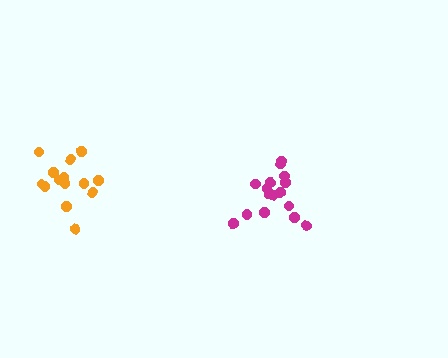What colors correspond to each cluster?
The clusters are colored: orange, magenta.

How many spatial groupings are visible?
There are 2 spatial groupings.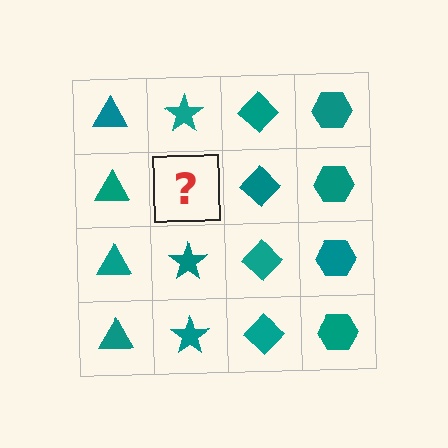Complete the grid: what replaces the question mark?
The question mark should be replaced with a teal star.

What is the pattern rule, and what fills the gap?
The rule is that each column has a consistent shape. The gap should be filled with a teal star.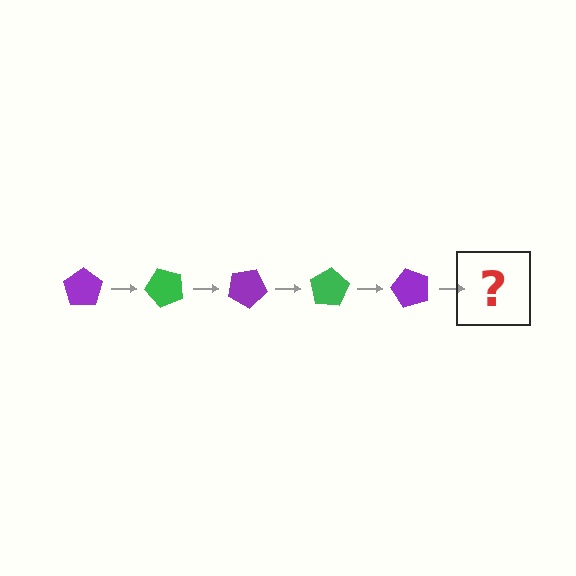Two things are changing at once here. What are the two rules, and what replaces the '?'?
The two rules are that it rotates 50 degrees each step and the color cycles through purple and green. The '?' should be a green pentagon, rotated 250 degrees from the start.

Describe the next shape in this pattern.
It should be a green pentagon, rotated 250 degrees from the start.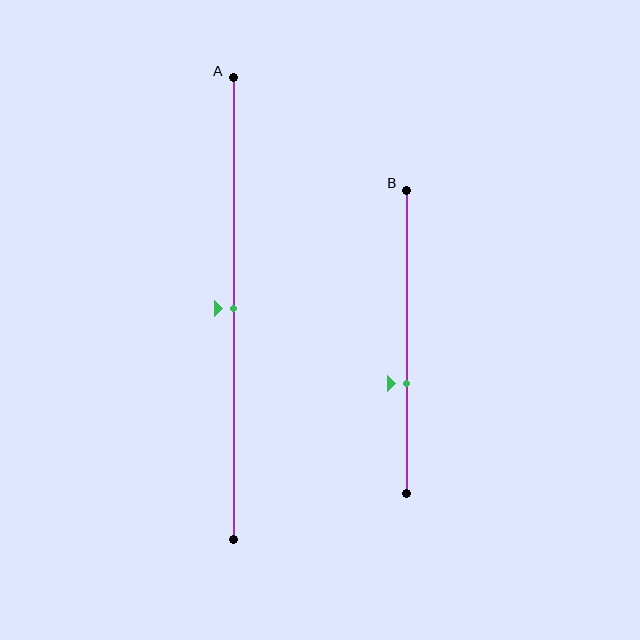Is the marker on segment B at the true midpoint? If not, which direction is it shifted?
No, the marker on segment B is shifted downward by about 14% of the segment length.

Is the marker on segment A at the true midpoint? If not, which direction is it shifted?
Yes, the marker on segment A is at the true midpoint.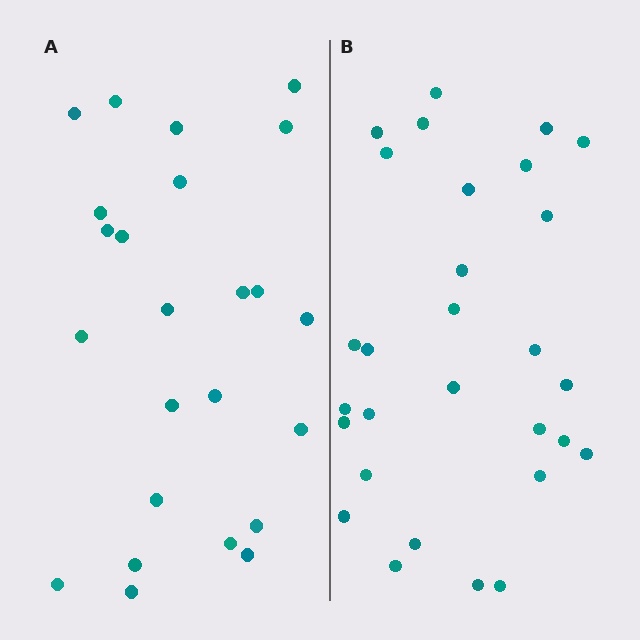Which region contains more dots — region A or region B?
Region B (the right region) has more dots.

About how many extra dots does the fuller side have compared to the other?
Region B has about 5 more dots than region A.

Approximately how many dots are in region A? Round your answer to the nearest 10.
About 20 dots. (The exact count is 24, which rounds to 20.)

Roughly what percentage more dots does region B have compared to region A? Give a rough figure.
About 20% more.